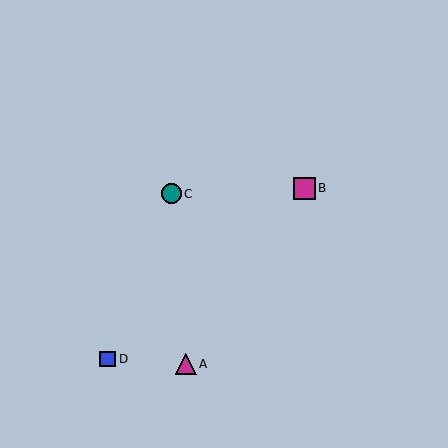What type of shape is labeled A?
Shape A is a magenta triangle.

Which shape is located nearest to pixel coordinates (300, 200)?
The magenta square (labeled B) at (304, 188) is nearest to that location.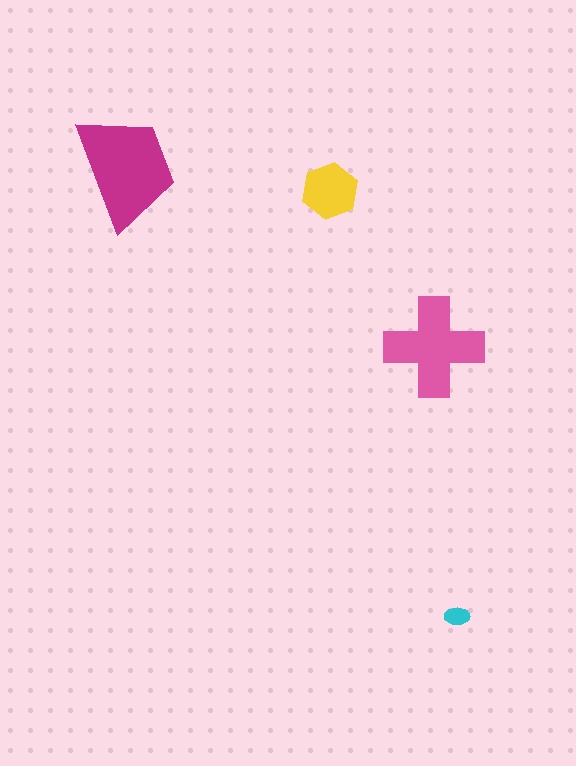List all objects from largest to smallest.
The magenta trapezoid, the pink cross, the yellow hexagon, the cyan ellipse.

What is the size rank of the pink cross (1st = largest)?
2nd.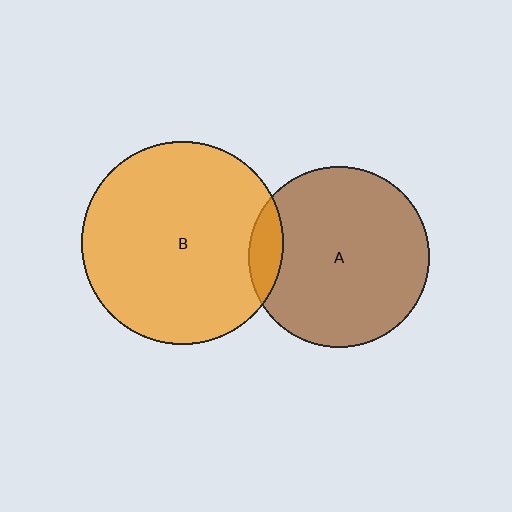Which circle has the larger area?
Circle B (orange).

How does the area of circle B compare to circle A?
Approximately 1.3 times.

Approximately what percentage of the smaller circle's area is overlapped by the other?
Approximately 10%.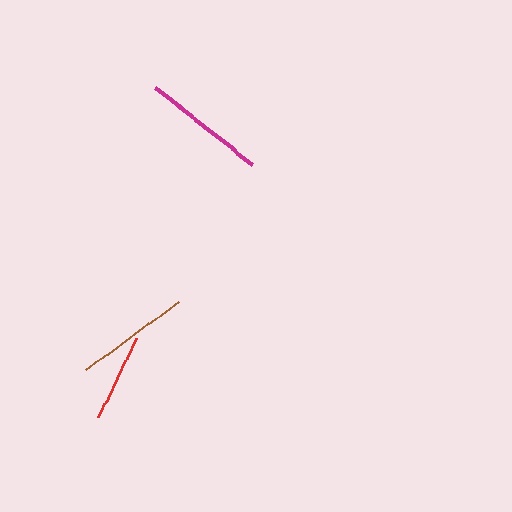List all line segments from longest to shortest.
From longest to shortest: magenta, brown, red.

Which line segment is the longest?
The magenta line is the longest at approximately 124 pixels.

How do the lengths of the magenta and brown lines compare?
The magenta and brown lines are approximately the same length.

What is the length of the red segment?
The red segment is approximately 87 pixels long.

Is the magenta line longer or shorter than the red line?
The magenta line is longer than the red line.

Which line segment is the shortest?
The red line is the shortest at approximately 87 pixels.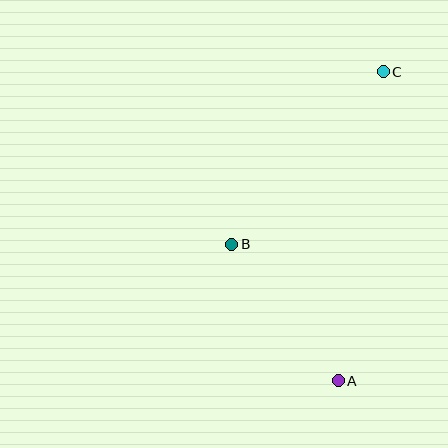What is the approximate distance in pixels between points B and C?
The distance between B and C is approximately 230 pixels.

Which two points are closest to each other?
Points A and B are closest to each other.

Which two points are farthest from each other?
Points A and C are farthest from each other.